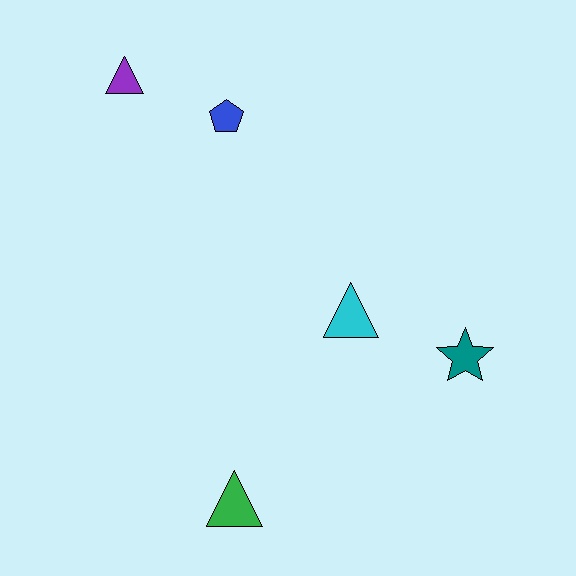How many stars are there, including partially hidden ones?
There is 1 star.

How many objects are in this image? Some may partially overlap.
There are 5 objects.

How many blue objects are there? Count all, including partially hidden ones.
There is 1 blue object.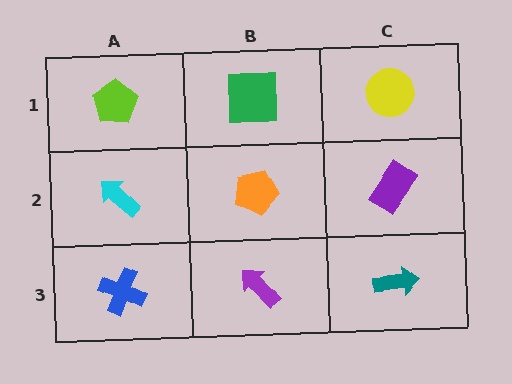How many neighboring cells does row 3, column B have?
3.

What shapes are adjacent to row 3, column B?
An orange pentagon (row 2, column B), a blue cross (row 3, column A), a teal arrow (row 3, column C).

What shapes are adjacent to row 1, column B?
An orange pentagon (row 2, column B), a lime pentagon (row 1, column A), a yellow circle (row 1, column C).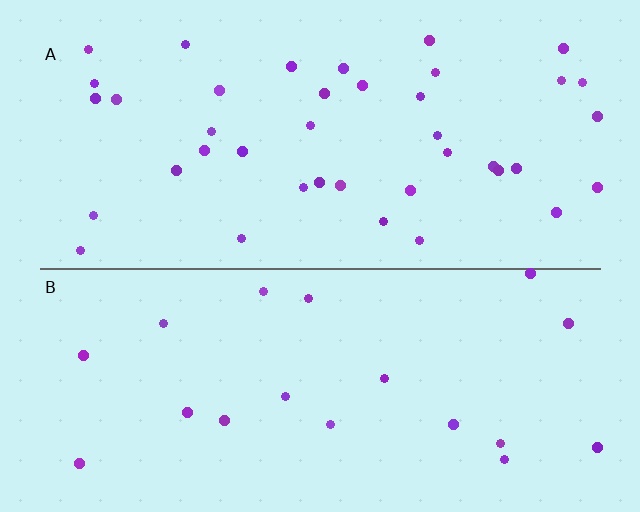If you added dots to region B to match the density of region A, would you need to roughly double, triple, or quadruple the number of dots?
Approximately double.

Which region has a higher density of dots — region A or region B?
A (the top).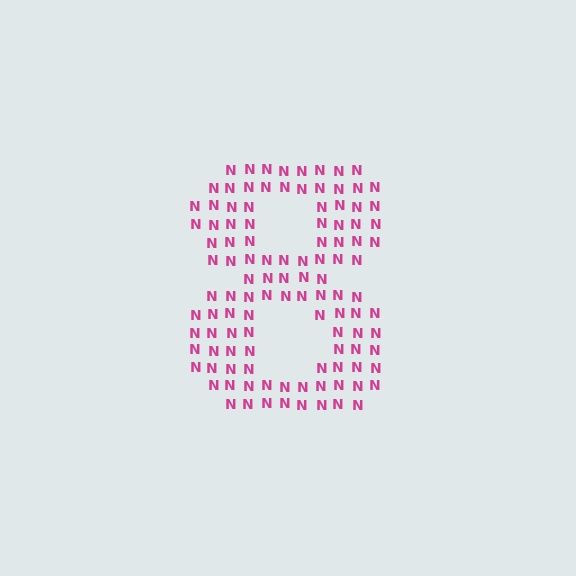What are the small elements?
The small elements are letter N's.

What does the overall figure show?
The overall figure shows the digit 8.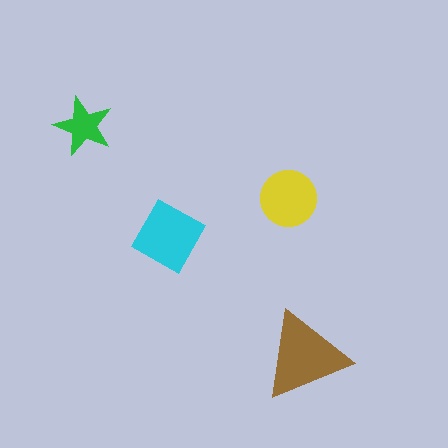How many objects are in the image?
There are 4 objects in the image.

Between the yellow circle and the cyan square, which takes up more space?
The cyan square.